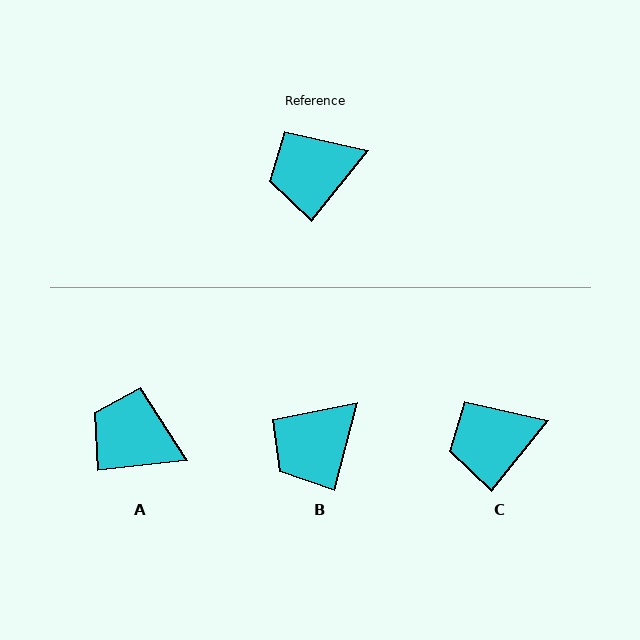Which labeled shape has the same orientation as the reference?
C.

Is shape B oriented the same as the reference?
No, it is off by about 24 degrees.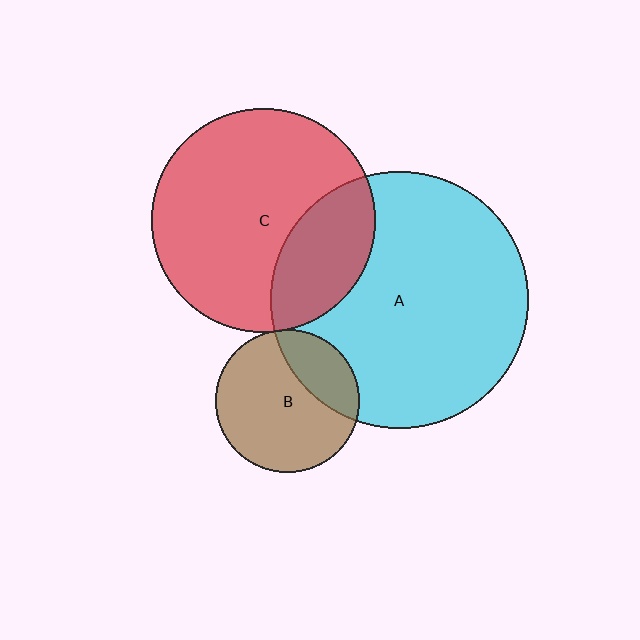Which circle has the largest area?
Circle A (cyan).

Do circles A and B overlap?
Yes.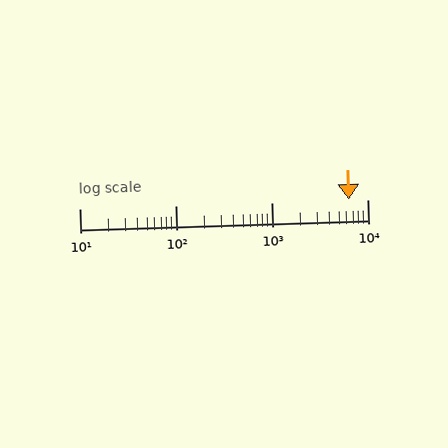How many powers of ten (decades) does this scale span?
The scale spans 3 decades, from 10 to 10000.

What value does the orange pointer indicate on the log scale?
The pointer indicates approximately 6400.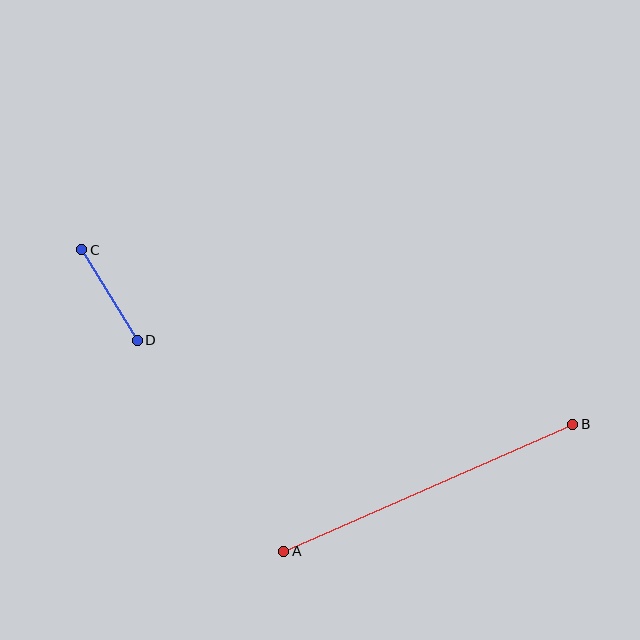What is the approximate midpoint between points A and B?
The midpoint is at approximately (428, 488) pixels.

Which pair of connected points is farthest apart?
Points A and B are farthest apart.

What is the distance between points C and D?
The distance is approximately 106 pixels.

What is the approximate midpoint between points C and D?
The midpoint is at approximately (109, 295) pixels.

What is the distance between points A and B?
The distance is approximately 316 pixels.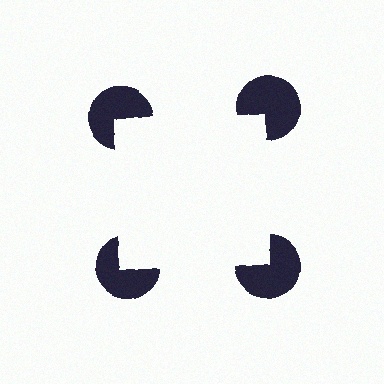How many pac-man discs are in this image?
There are 4 — one at each vertex of the illusory square.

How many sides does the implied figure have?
4 sides.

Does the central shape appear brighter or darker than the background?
It typically appears slightly brighter than the background, even though no actual brightness change is drawn.